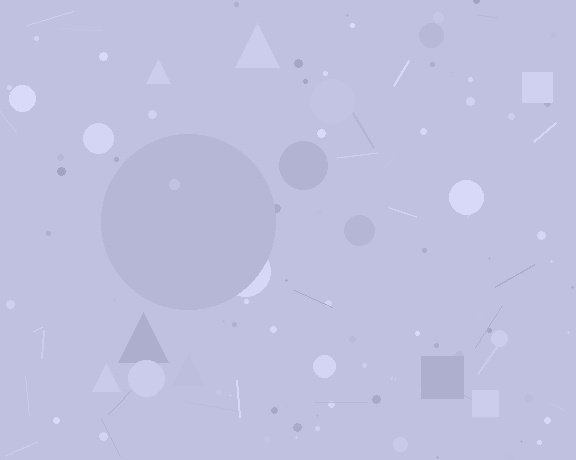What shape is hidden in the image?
A circle is hidden in the image.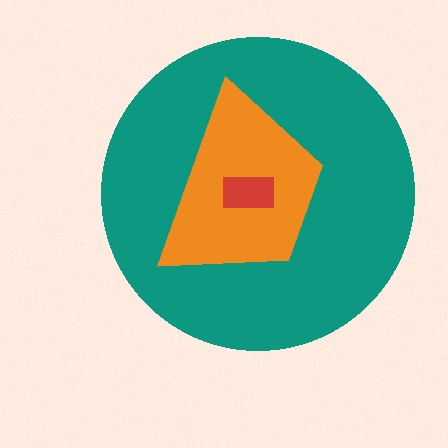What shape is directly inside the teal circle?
The orange trapezoid.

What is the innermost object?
The red rectangle.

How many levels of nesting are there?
3.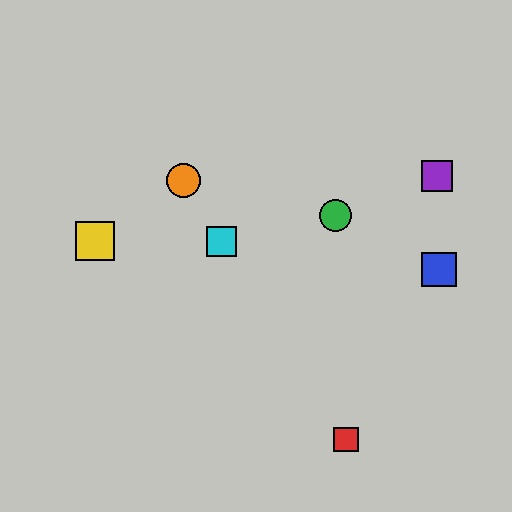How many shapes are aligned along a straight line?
3 shapes (the red square, the orange circle, the cyan square) are aligned along a straight line.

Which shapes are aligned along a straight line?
The red square, the orange circle, the cyan square are aligned along a straight line.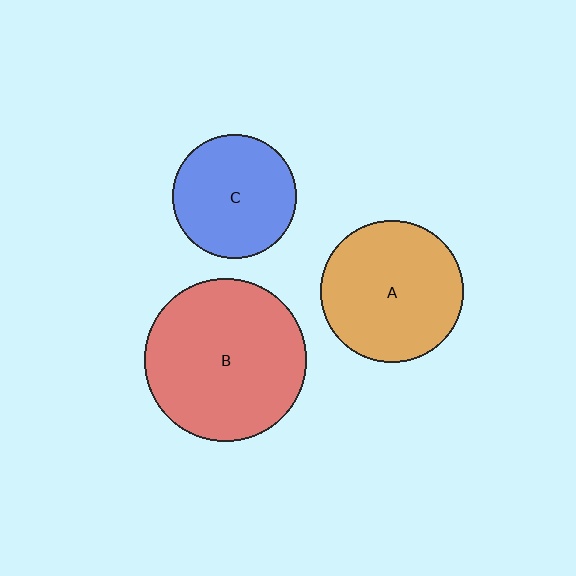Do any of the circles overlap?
No, none of the circles overlap.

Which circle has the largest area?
Circle B (red).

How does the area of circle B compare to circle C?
Approximately 1.7 times.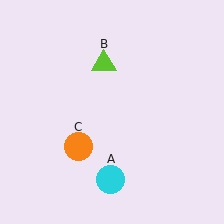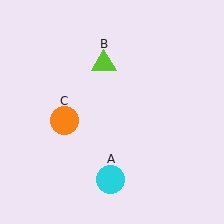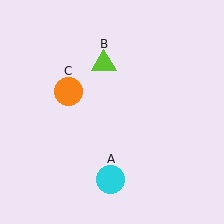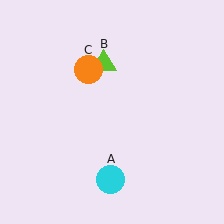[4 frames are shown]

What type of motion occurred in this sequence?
The orange circle (object C) rotated clockwise around the center of the scene.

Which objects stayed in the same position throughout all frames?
Cyan circle (object A) and lime triangle (object B) remained stationary.